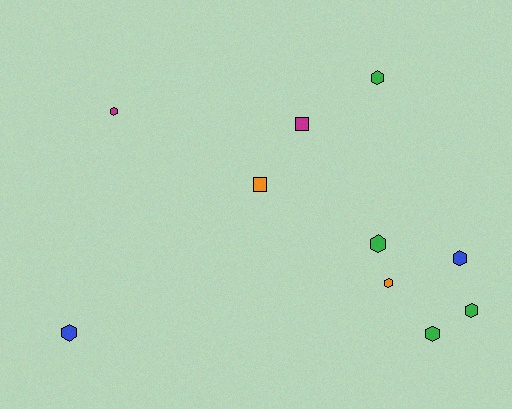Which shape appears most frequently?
Hexagon, with 8 objects.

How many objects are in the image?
There are 10 objects.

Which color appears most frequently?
Green, with 4 objects.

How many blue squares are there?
There are no blue squares.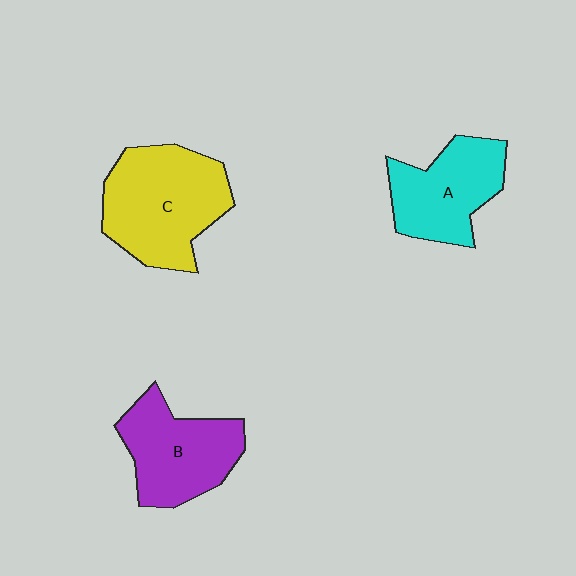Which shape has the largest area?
Shape C (yellow).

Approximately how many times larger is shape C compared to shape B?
Approximately 1.3 times.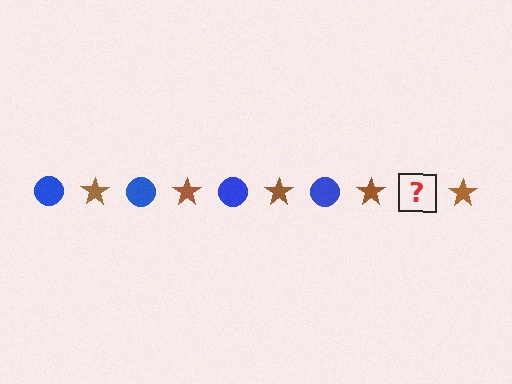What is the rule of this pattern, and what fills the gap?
The rule is that the pattern alternates between blue circle and brown star. The gap should be filled with a blue circle.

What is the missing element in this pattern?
The missing element is a blue circle.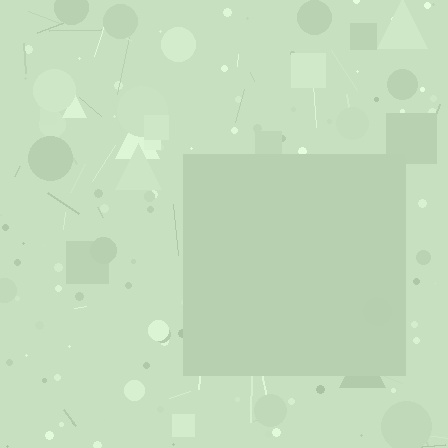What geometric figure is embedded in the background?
A square is embedded in the background.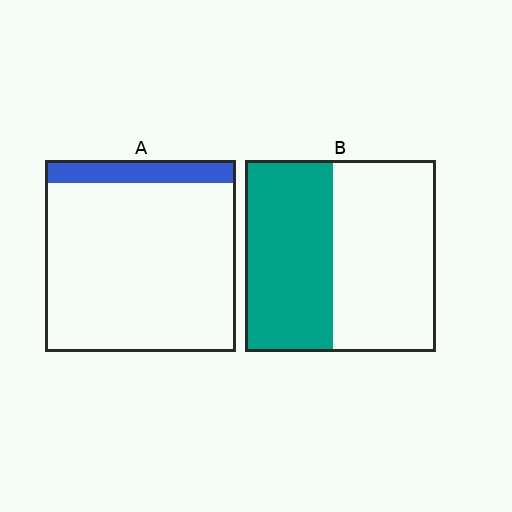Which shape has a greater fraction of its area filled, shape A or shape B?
Shape B.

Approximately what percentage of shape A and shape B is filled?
A is approximately 10% and B is approximately 45%.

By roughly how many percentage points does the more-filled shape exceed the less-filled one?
By roughly 35 percentage points (B over A).